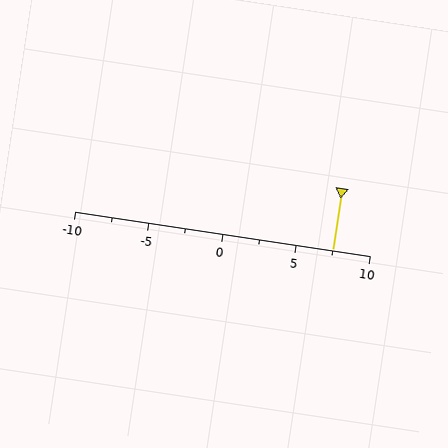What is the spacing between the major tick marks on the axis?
The major ticks are spaced 5 apart.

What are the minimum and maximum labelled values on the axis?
The axis runs from -10 to 10.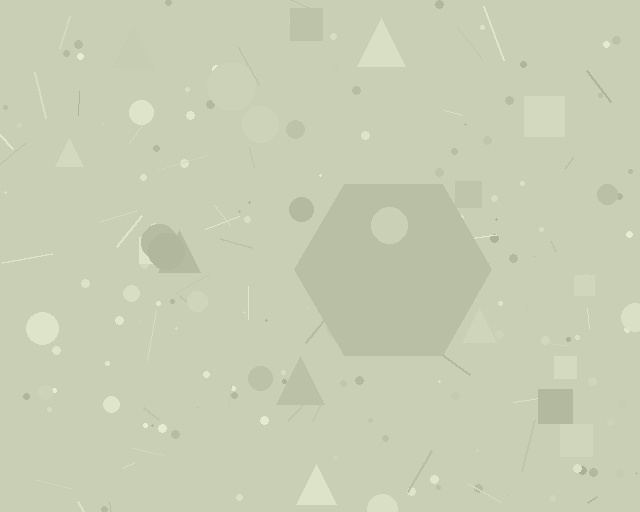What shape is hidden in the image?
A hexagon is hidden in the image.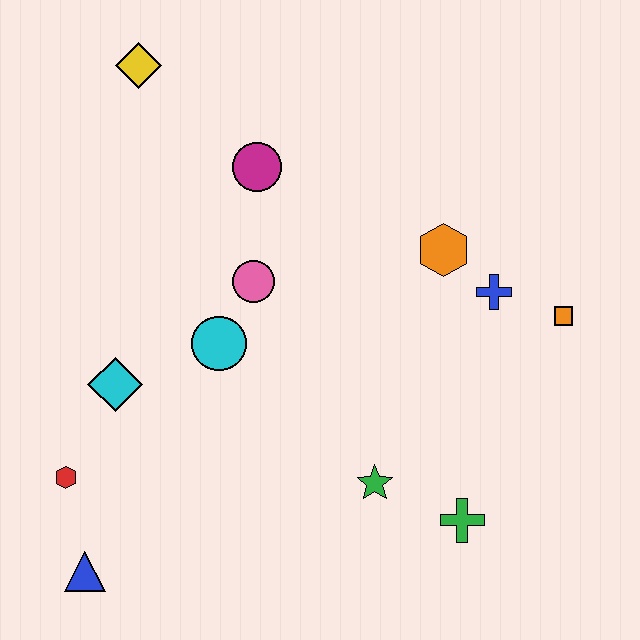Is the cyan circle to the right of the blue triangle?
Yes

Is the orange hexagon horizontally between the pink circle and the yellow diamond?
No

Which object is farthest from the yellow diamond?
The green cross is farthest from the yellow diamond.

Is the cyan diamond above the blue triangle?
Yes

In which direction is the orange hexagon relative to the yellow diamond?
The orange hexagon is to the right of the yellow diamond.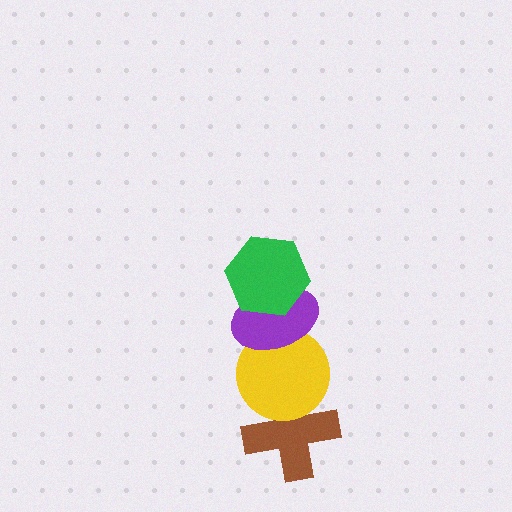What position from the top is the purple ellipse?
The purple ellipse is 2nd from the top.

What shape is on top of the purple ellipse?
The green hexagon is on top of the purple ellipse.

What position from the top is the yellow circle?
The yellow circle is 3rd from the top.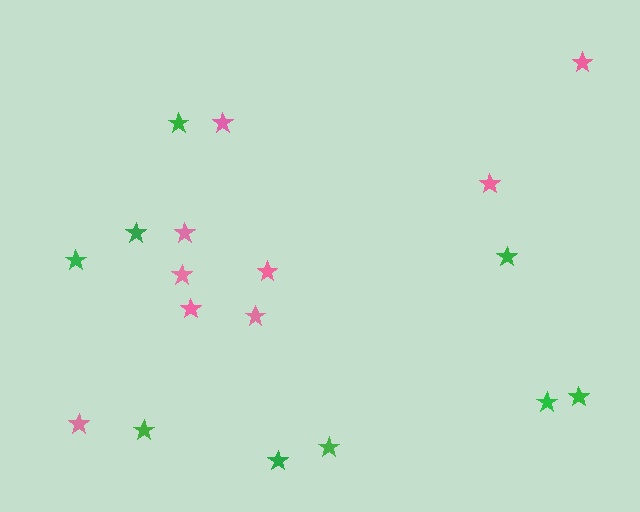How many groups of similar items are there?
There are 2 groups: one group of green stars (9) and one group of pink stars (9).